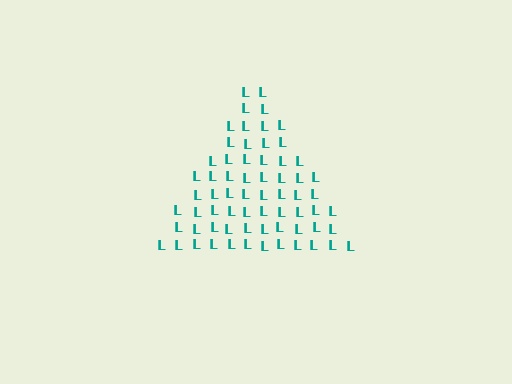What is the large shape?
The large shape is a triangle.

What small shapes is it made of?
It is made of small letter L's.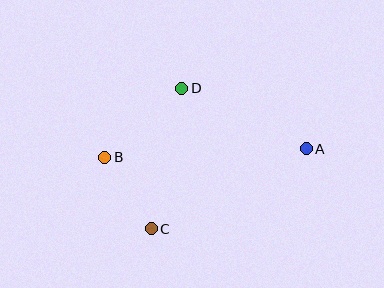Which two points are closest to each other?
Points B and C are closest to each other.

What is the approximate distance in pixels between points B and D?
The distance between B and D is approximately 104 pixels.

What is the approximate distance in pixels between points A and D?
The distance between A and D is approximately 138 pixels.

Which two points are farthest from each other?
Points A and B are farthest from each other.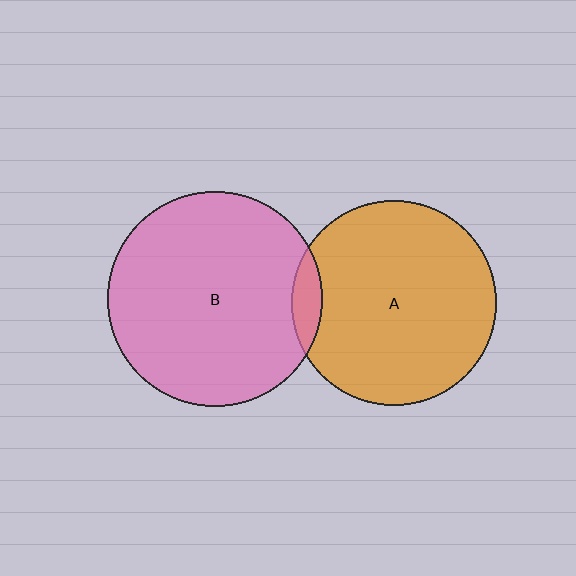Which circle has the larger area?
Circle B (pink).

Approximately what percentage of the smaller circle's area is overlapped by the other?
Approximately 5%.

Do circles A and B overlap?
Yes.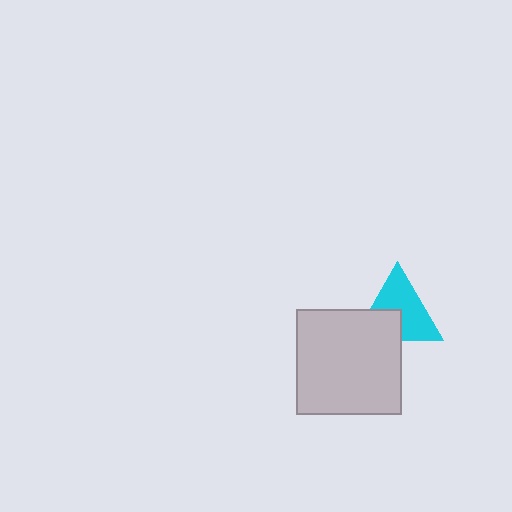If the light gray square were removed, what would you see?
You would see the complete cyan triangle.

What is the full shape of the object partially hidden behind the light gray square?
The partially hidden object is a cyan triangle.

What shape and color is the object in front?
The object in front is a light gray square.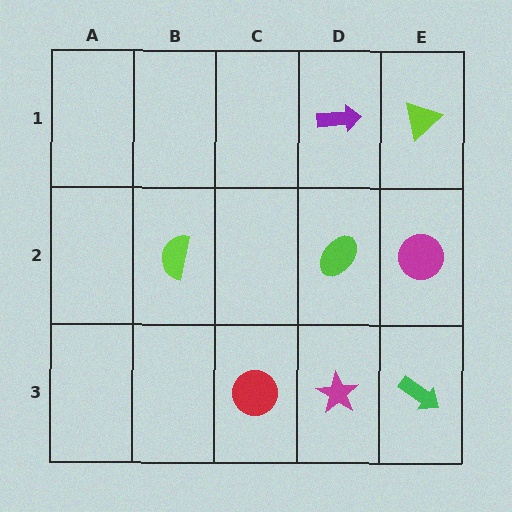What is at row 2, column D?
A lime ellipse.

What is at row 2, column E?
A magenta circle.